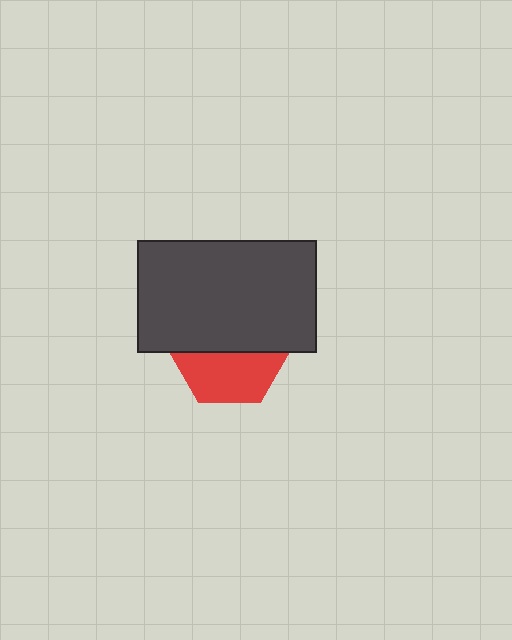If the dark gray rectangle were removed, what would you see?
You would see the complete red hexagon.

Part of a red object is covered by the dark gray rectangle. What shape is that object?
It is a hexagon.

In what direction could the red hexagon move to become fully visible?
The red hexagon could move down. That would shift it out from behind the dark gray rectangle entirely.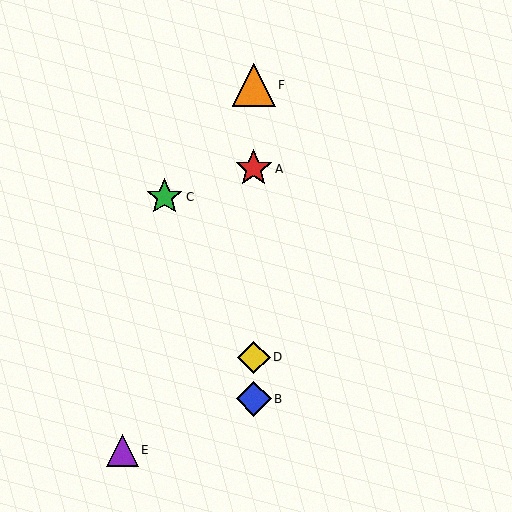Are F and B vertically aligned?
Yes, both are at x≈254.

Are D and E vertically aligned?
No, D is at x≈254 and E is at x≈122.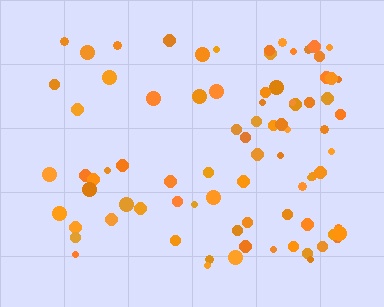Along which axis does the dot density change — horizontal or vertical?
Horizontal.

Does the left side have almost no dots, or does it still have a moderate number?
Still a moderate number, just noticeably fewer than the right.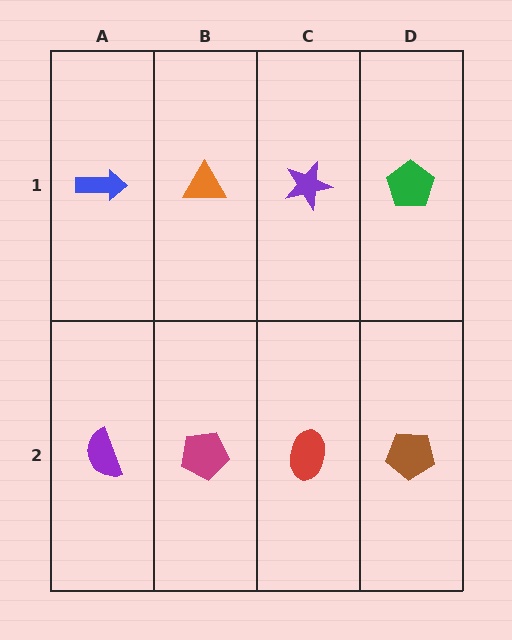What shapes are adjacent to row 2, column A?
A blue arrow (row 1, column A), a magenta pentagon (row 2, column B).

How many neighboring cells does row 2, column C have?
3.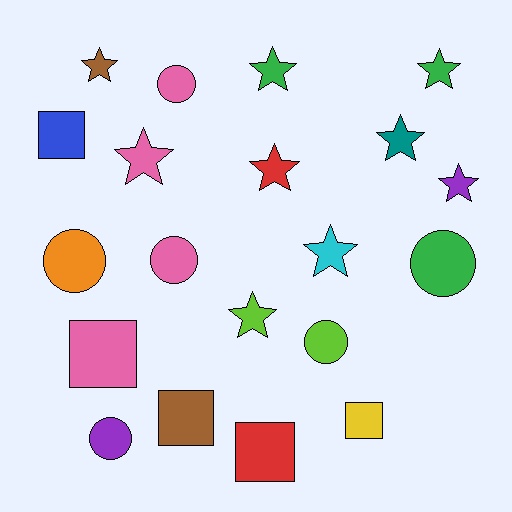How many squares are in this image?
There are 5 squares.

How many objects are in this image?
There are 20 objects.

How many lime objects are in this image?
There are 2 lime objects.